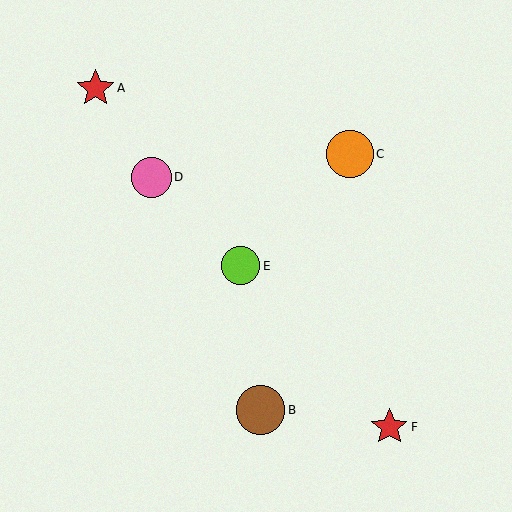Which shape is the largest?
The brown circle (labeled B) is the largest.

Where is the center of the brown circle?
The center of the brown circle is at (261, 410).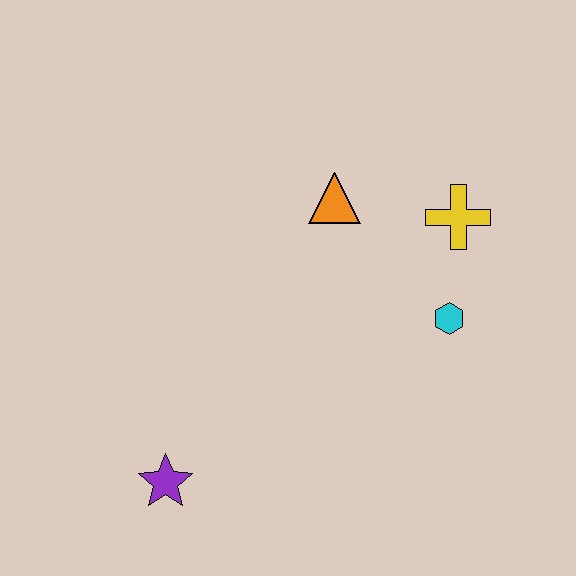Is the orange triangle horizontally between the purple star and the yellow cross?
Yes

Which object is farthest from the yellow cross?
The purple star is farthest from the yellow cross.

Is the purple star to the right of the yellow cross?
No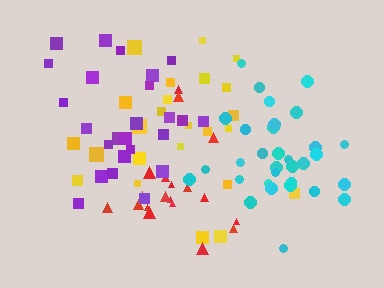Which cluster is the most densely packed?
Cyan.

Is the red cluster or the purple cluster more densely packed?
Red.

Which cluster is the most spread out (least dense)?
Yellow.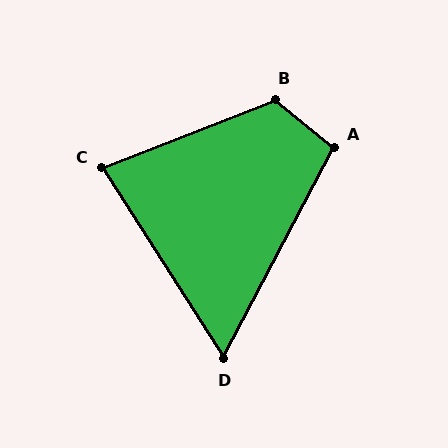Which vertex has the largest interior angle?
B, at approximately 120 degrees.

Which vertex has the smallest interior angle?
D, at approximately 60 degrees.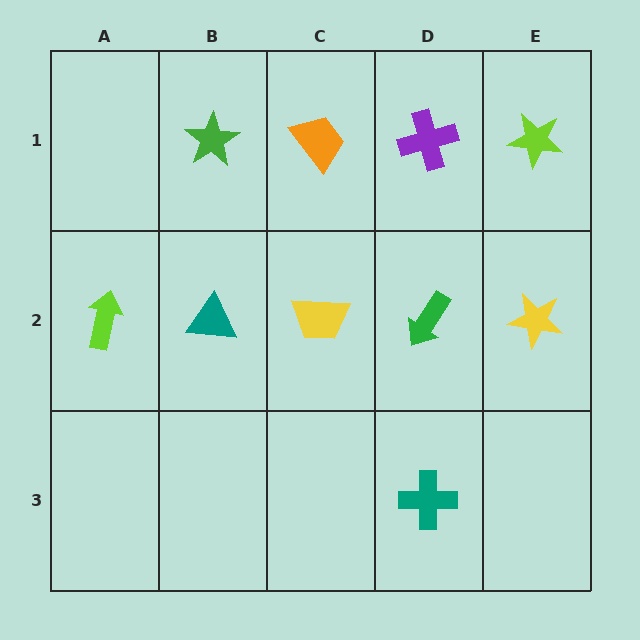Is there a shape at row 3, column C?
No, that cell is empty.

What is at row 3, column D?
A teal cross.